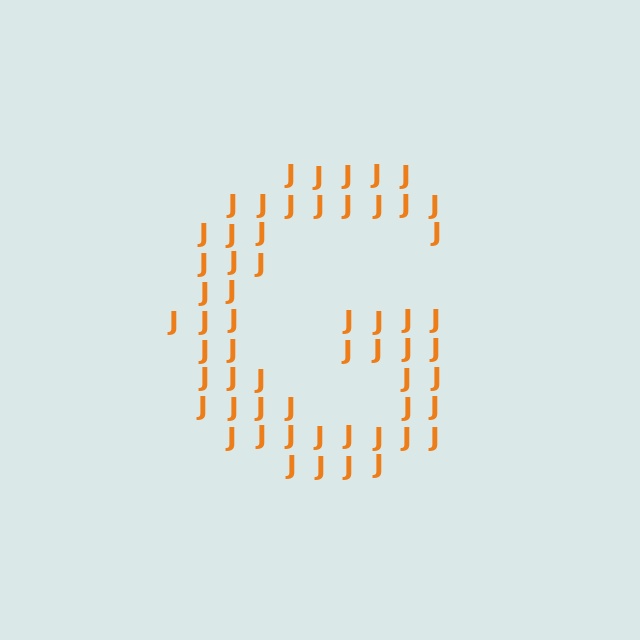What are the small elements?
The small elements are letter J's.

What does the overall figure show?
The overall figure shows the letter G.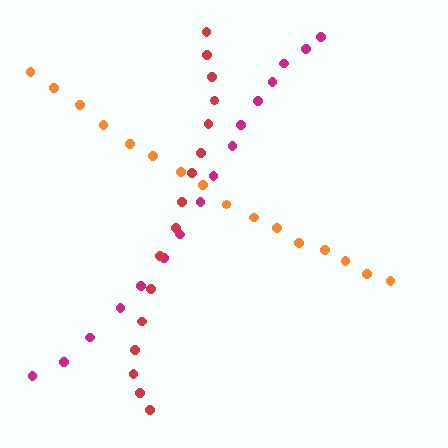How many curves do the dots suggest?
There are 3 distinct paths.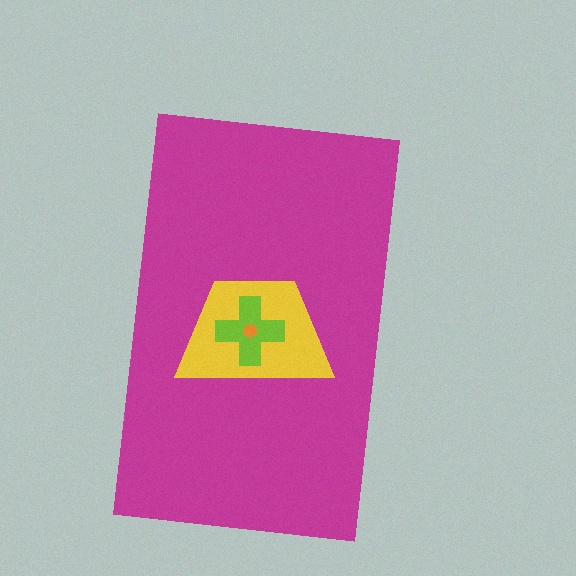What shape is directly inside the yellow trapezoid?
The lime cross.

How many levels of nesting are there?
4.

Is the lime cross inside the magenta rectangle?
Yes.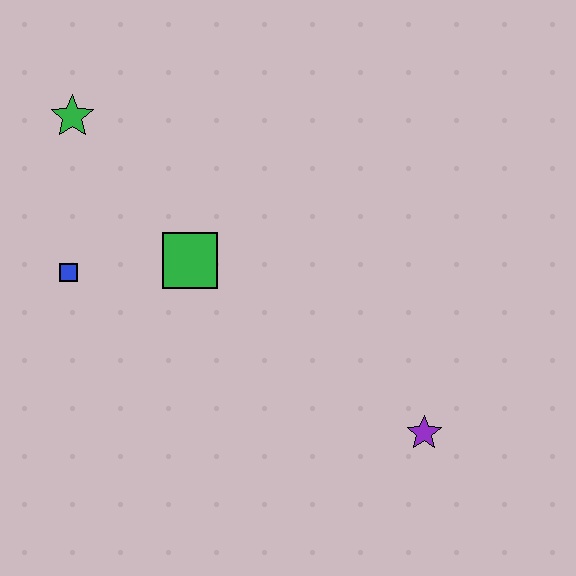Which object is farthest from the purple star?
The green star is farthest from the purple star.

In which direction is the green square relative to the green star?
The green square is below the green star.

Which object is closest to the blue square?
The green square is closest to the blue square.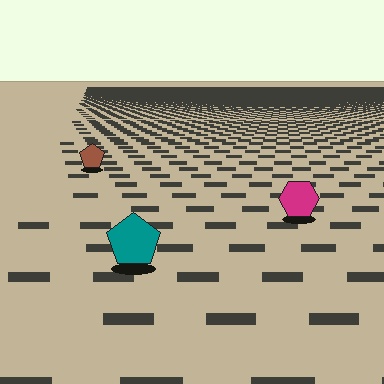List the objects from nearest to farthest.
From nearest to farthest: the teal pentagon, the magenta hexagon, the brown pentagon.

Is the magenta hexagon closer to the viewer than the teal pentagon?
No. The teal pentagon is closer — you can tell from the texture gradient: the ground texture is coarser near it.